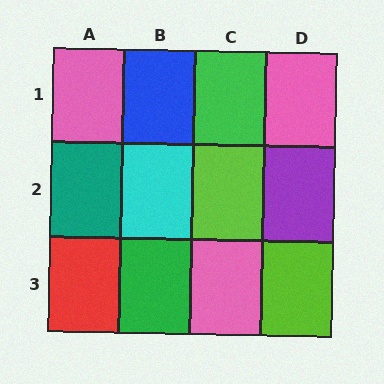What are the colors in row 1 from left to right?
Pink, blue, green, pink.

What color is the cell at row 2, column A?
Teal.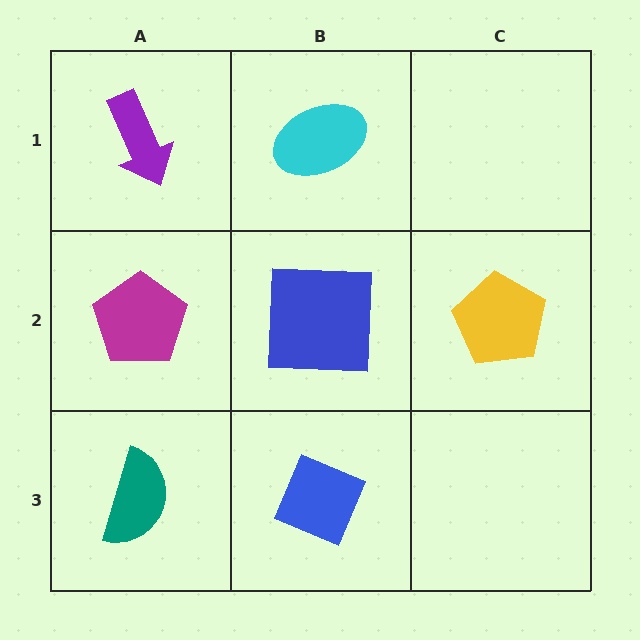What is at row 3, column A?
A teal semicircle.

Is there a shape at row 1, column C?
No, that cell is empty.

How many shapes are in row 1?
2 shapes.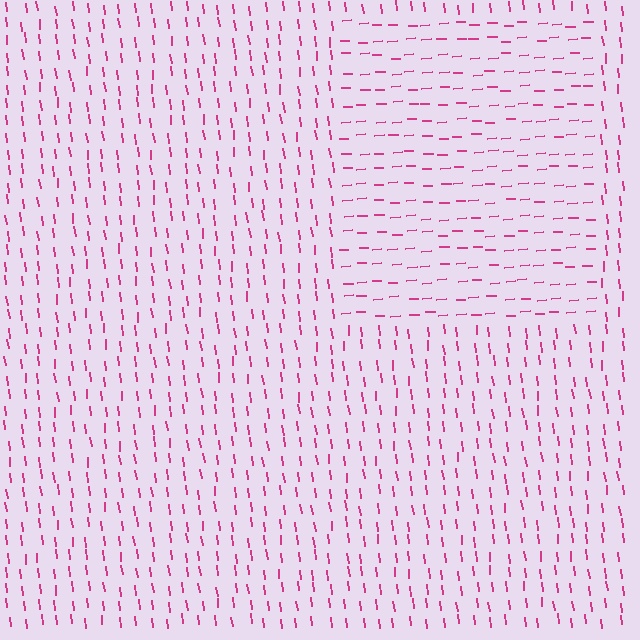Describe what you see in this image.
The image is filled with small magenta line segments. A rectangle region in the image has lines oriented differently from the surrounding lines, creating a visible texture boundary.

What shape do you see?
I see a rectangle.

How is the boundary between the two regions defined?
The boundary is defined purely by a change in line orientation (approximately 87 degrees difference). All lines are the same color and thickness.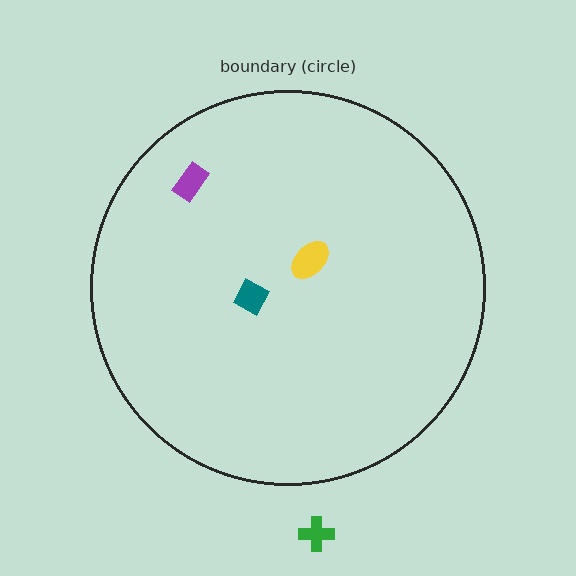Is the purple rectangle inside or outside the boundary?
Inside.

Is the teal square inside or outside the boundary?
Inside.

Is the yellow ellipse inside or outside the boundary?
Inside.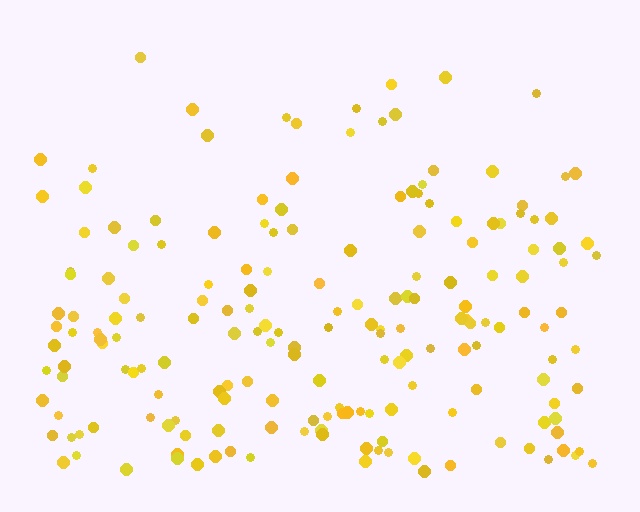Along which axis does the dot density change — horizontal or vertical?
Vertical.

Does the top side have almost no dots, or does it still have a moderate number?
Still a moderate number, just noticeably fewer than the bottom.